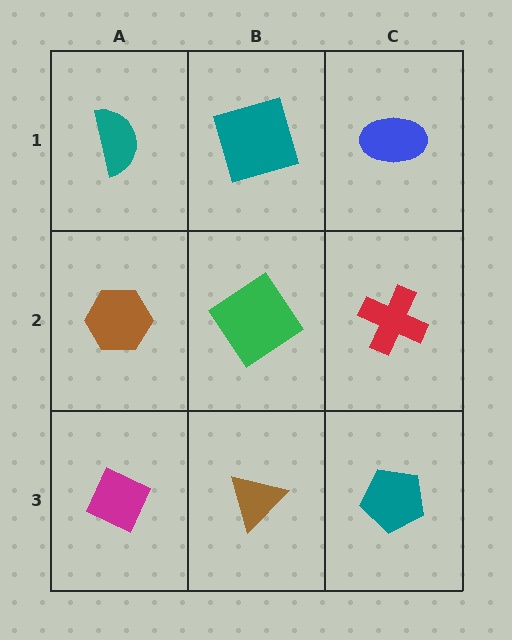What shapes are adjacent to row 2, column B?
A teal square (row 1, column B), a brown triangle (row 3, column B), a brown hexagon (row 2, column A), a red cross (row 2, column C).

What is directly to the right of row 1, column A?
A teal square.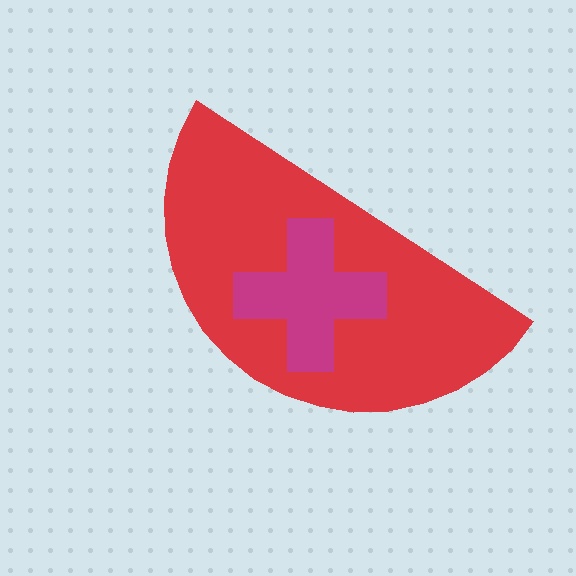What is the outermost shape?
The red semicircle.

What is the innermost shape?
The magenta cross.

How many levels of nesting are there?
2.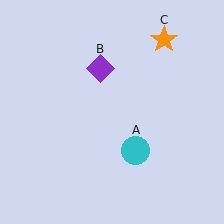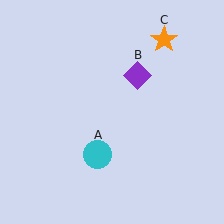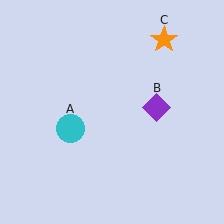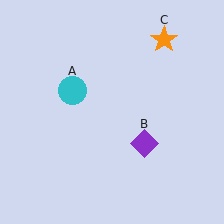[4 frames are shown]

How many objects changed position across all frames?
2 objects changed position: cyan circle (object A), purple diamond (object B).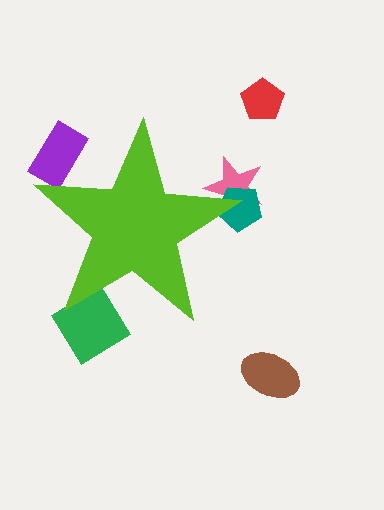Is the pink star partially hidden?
Yes, the pink star is partially hidden behind the lime star.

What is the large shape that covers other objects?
A lime star.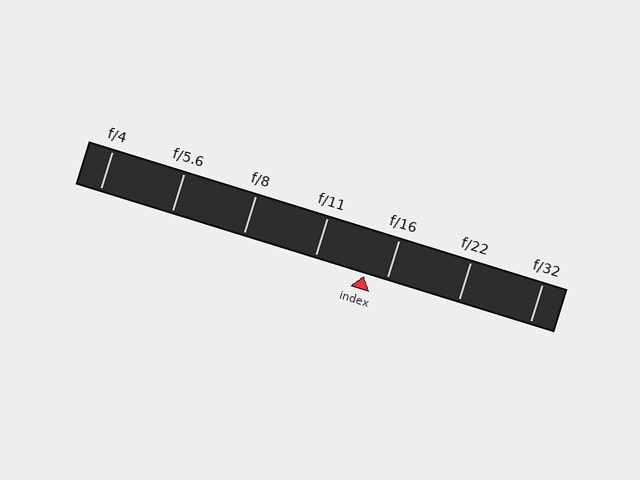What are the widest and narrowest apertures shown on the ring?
The widest aperture shown is f/4 and the narrowest is f/32.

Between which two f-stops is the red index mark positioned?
The index mark is between f/11 and f/16.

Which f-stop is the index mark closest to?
The index mark is closest to f/16.